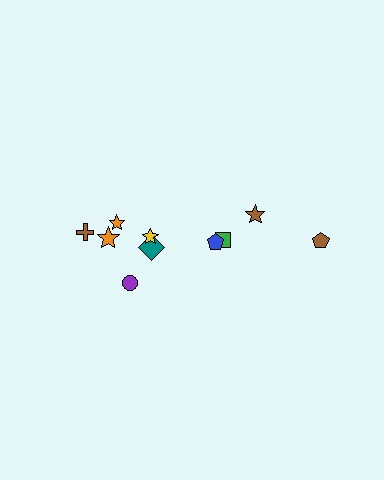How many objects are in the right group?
There are 4 objects.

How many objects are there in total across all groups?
There are 10 objects.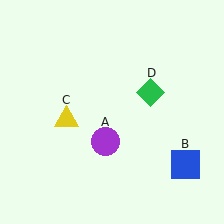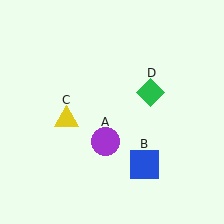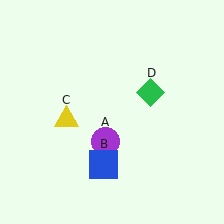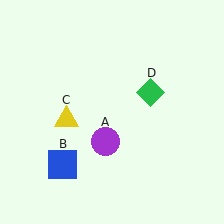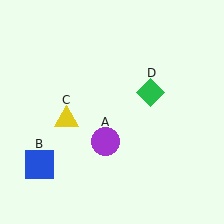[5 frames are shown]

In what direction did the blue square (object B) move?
The blue square (object B) moved left.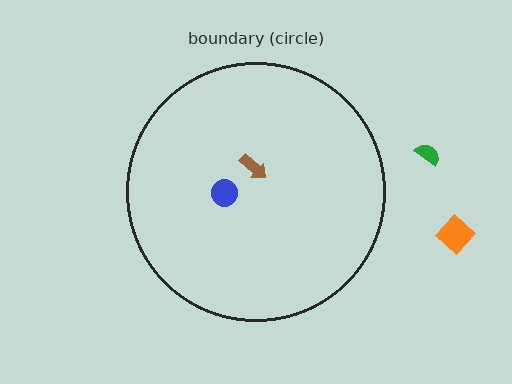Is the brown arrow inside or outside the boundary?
Inside.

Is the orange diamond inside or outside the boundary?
Outside.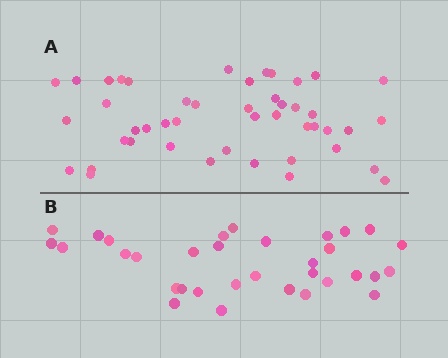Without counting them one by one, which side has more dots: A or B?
Region A (the top region) has more dots.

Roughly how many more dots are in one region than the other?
Region A has approximately 15 more dots than region B.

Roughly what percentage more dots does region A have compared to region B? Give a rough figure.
About 40% more.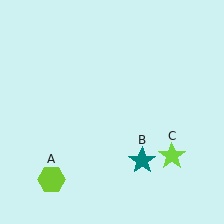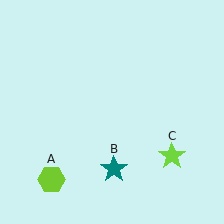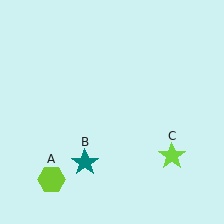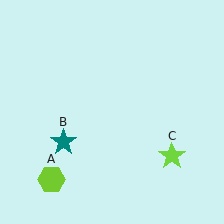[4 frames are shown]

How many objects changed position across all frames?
1 object changed position: teal star (object B).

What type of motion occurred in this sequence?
The teal star (object B) rotated clockwise around the center of the scene.